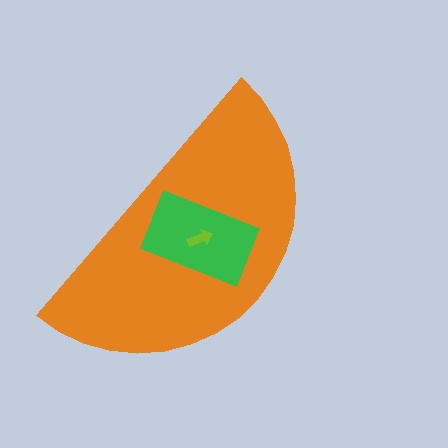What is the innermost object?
The lime arrow.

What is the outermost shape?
The orange semicircle.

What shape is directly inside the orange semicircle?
The green rectangle.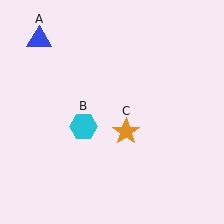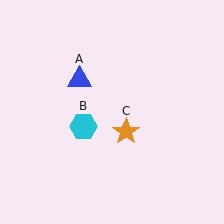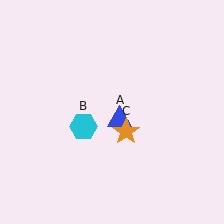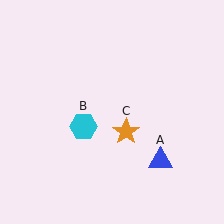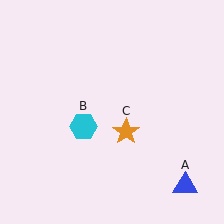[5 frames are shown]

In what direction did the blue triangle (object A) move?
The blue triangle (object A) moved down and to the right.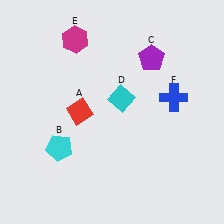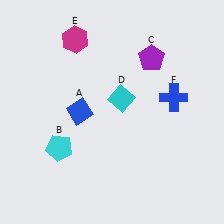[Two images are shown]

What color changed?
The diamond (A) changed from red in Image 1 to blue in Image 2.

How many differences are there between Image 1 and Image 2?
There is 1 difference between the two images.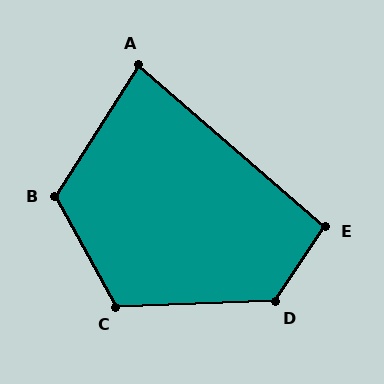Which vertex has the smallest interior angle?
A, at approximately 82 degrees.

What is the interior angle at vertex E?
Approximately 97 degrees (obtuse).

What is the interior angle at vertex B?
Approximately 118 degrees (obtuse).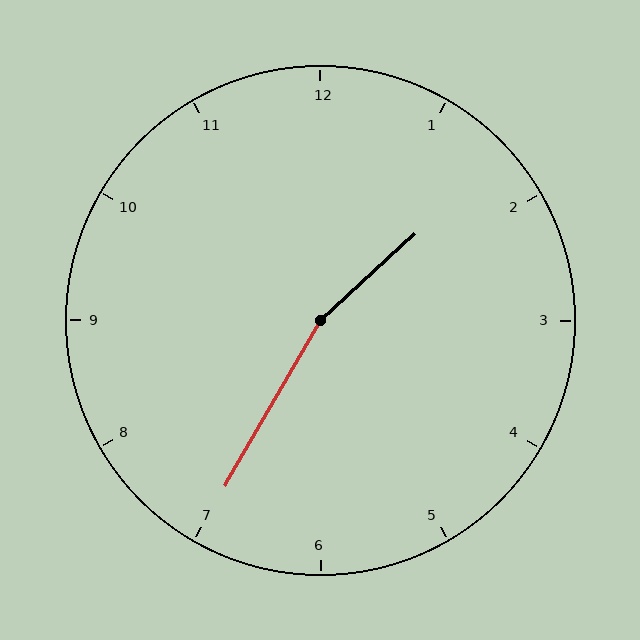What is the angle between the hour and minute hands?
Approximately 162 degrees.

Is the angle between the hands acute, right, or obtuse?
It is obtuse.